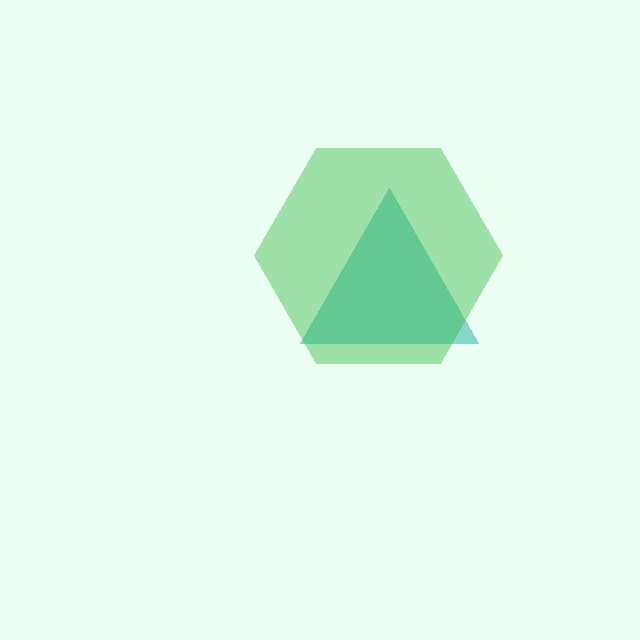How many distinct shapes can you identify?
There are 2 distinct shapes: a teal triangle, a green hexagon.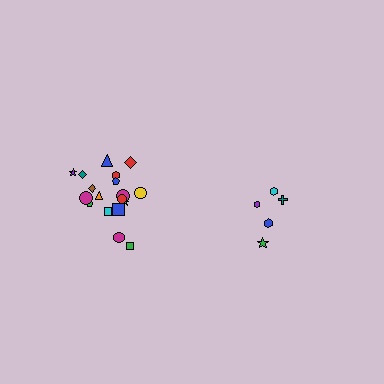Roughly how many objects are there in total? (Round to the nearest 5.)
Roughly 25 objects in total.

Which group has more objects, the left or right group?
The left group.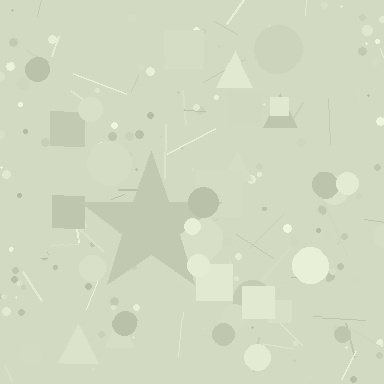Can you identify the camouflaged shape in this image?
The camouflaged shape is a star.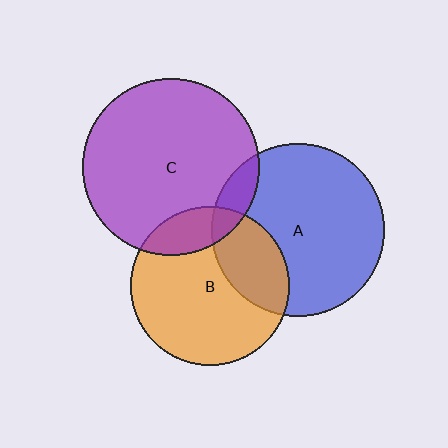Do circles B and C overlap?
Yes.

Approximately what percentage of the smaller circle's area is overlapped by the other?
Approximately 15%.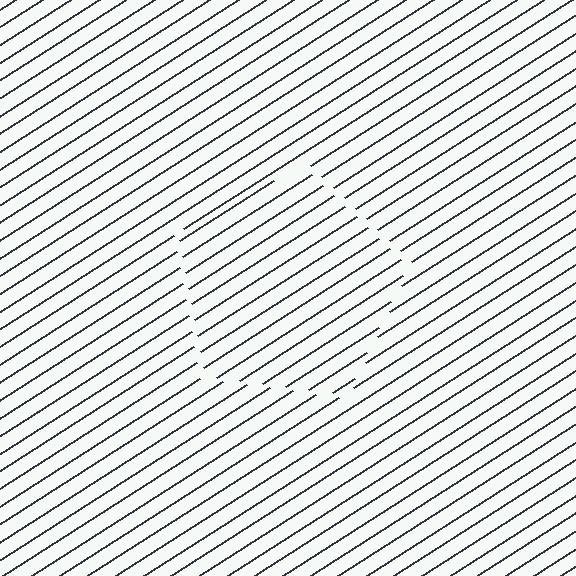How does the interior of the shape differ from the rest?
The interior of the shape contains the same grating, shifted by half a period — the contour is defined by the phase discontinuity where line-ends from the inner and outer gratings abut.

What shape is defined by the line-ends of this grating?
An illusory pentagon. The interior of the shape contains the same grating, shifted by half a period — the contour is defined by the phase discontinuity where line-ends from the inner and outer gratings abut.